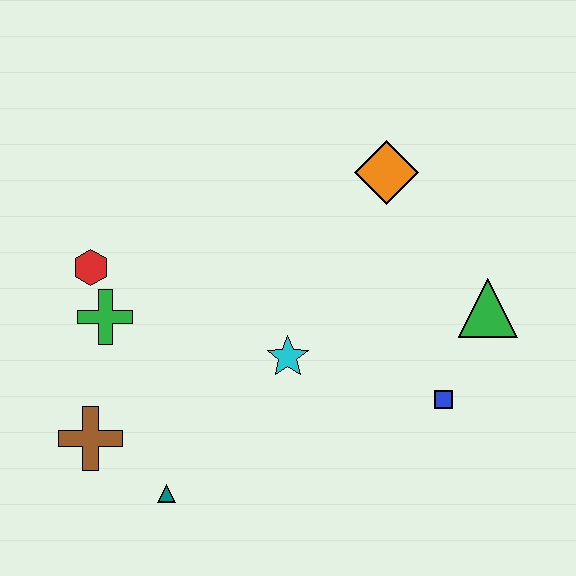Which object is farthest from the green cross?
The green triangle is farthest from the green cross.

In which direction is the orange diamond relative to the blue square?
The orange diamond is above the blue square.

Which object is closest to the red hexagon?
The green cross is closest to the red hexagon.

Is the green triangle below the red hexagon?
Yes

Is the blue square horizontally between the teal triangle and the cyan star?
No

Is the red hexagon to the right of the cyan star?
No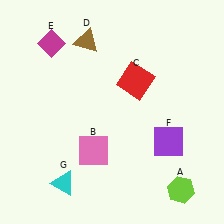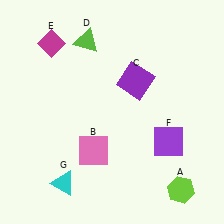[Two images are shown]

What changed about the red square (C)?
In Image 1, C is red. In Image 2, it changed to purple.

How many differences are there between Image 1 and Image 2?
There are 2 differences between the two images.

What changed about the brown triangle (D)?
In Image 1, D is brown. In Image 2, it changed to lime.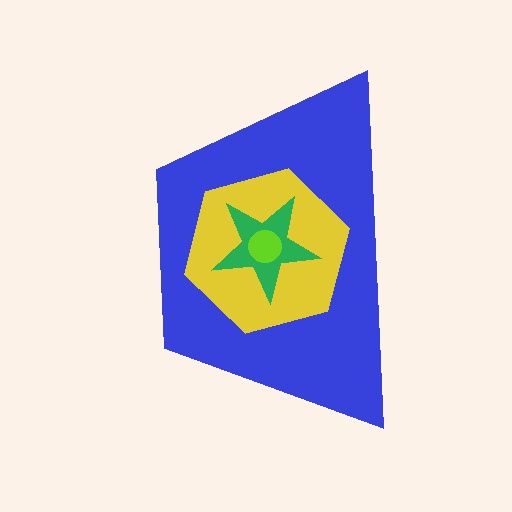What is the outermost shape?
The blue trapezoid.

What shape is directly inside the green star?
The lime circle.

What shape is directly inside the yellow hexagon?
The green star.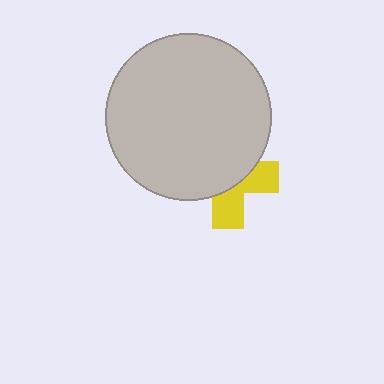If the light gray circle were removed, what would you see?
You would see the complete yellow cross.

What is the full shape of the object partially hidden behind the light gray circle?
The partially hidden object is a yellow cross.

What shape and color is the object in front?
The object in front is a light gray circle.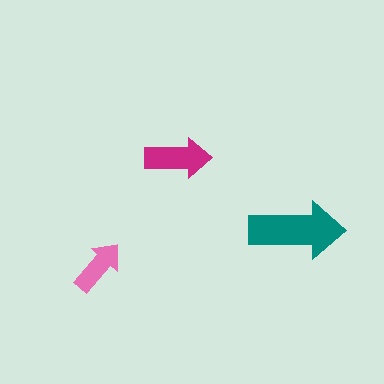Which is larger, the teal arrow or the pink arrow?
The teal one.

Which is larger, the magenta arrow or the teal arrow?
The teal one.